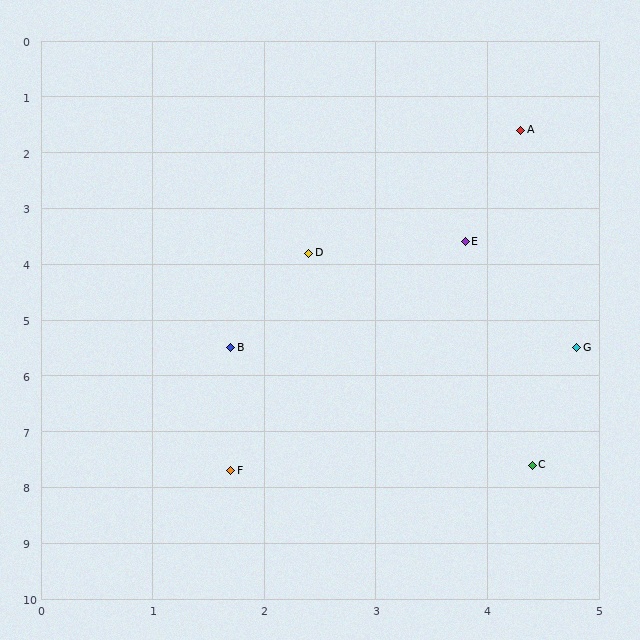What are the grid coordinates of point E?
Point E is at approximately (3.8, 3.6).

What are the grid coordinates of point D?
Point D is at approximately (2.4, 3.8).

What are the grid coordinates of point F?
Point F is at approximately (1.7, 7.7).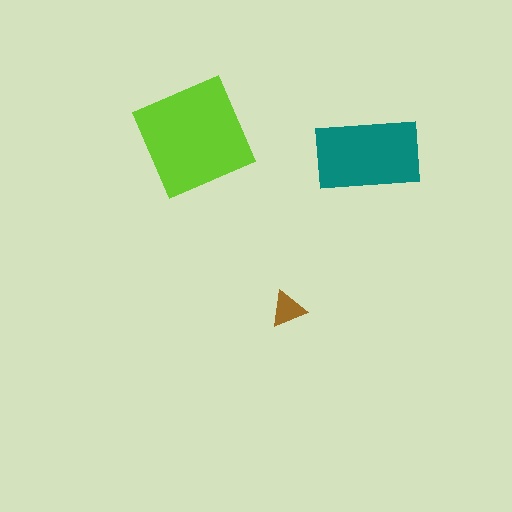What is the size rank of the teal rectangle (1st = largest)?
2nd.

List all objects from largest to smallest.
The lime square, the teal rectangle, the brown triangle.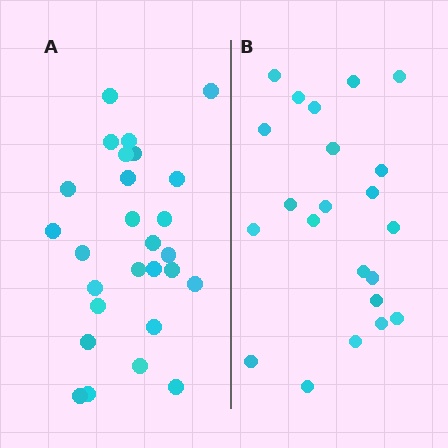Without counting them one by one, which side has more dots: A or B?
Region A (the left region) has more dots.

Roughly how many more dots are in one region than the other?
Region A has about 5 more dots than region B.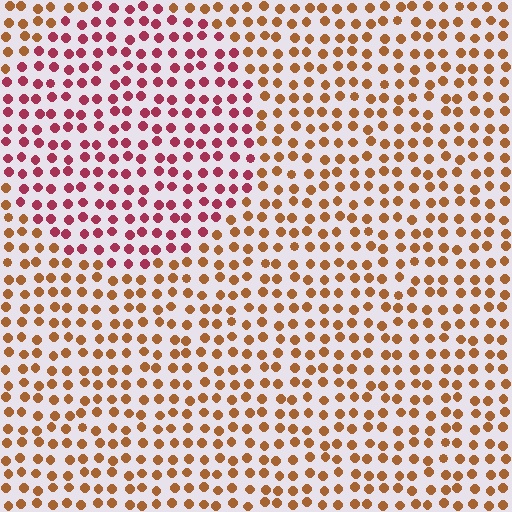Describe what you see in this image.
The image is filled with small brown elements in a uniform arrangement. A circle-shaped region is visible where the elements are tinted to a slightly different hue, forming a subtle color boundary.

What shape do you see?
I see a circle.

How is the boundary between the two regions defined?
The boundary is defined purely by a slight shift in hue (about 44 degrees). Spacing, size, and orientation are identical on both sides.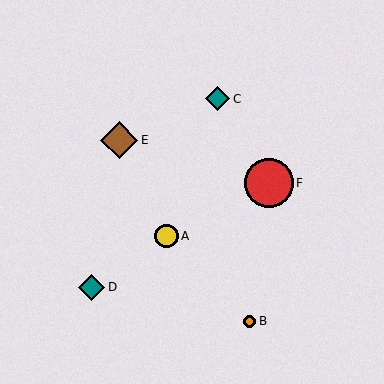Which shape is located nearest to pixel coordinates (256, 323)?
The orange circle (labeled B) at (250, 321) is nearest to that location.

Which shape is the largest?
The red circle (labeled F) is the largest.